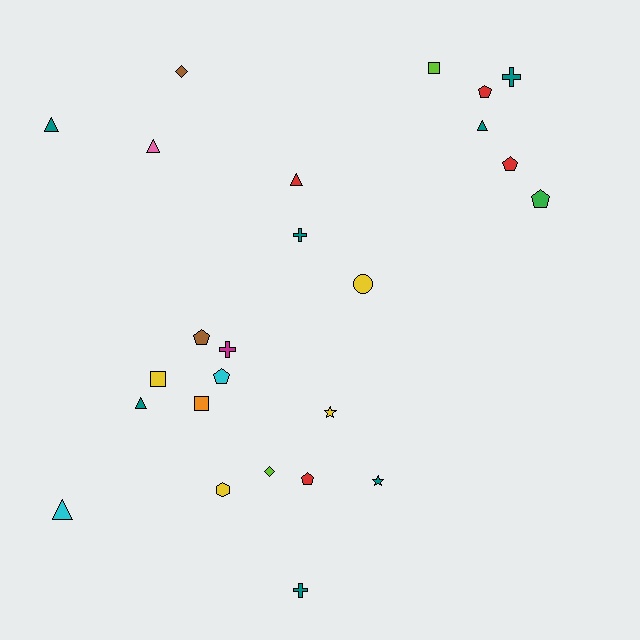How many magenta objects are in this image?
There is 1 magenta object.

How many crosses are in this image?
There are 4 crosses.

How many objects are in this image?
There are 25 objects.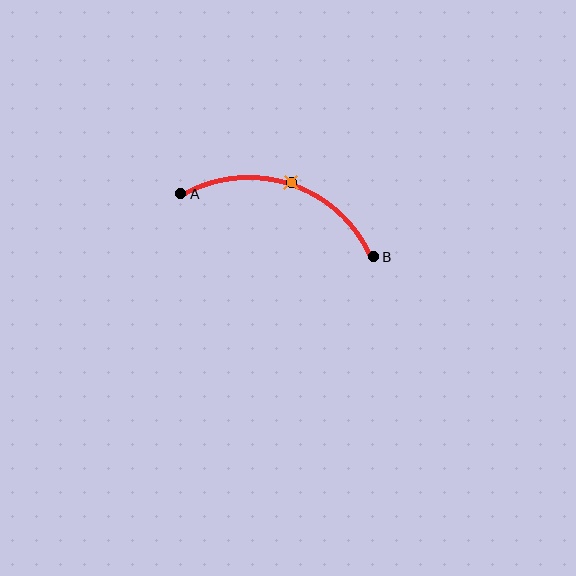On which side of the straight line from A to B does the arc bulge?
The arc bulges above the straight line connecting A and B.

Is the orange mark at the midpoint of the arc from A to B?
Yes. The orange mark lies on the arc at equal arc-length from both A and B — it is the arc midpoint.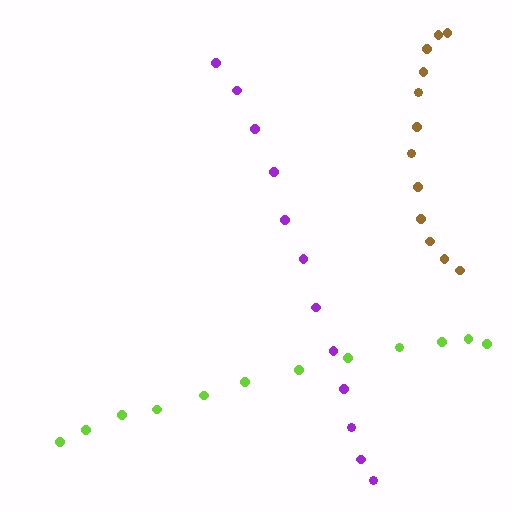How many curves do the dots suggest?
There are 3 distinct paths.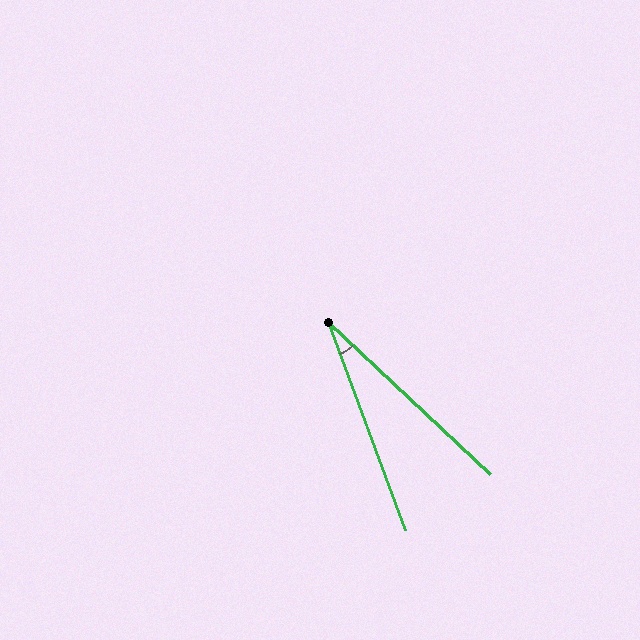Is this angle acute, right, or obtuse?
It is acute.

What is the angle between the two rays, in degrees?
Approximately 27 degrees.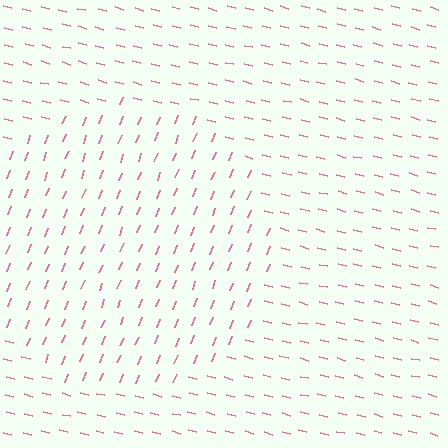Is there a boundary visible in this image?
Yes, there is a texture boundary formed by a change in line orientation.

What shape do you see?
I see a circle.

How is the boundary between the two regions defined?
The boundary is defined purely by a change in line orientation (approximately 83 degrees difference). All lines are the same color and thickness.